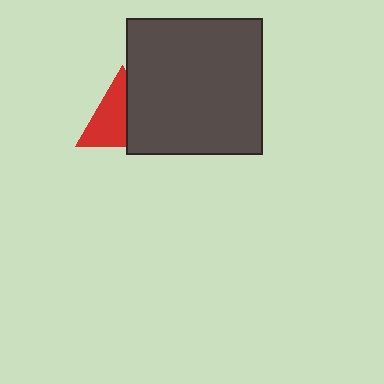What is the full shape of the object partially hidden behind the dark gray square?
The partially hidden object is a red triangle.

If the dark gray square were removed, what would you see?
You would see the complete red triangle.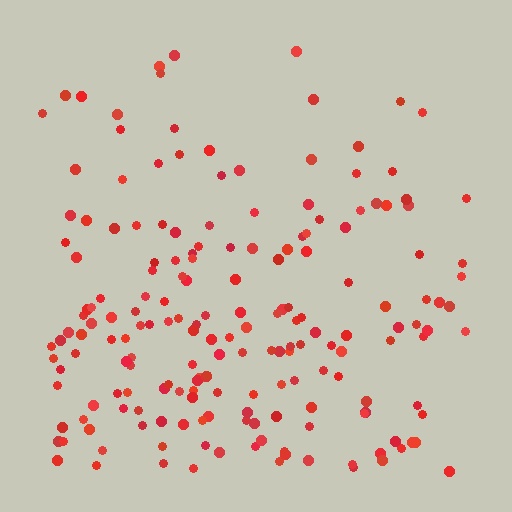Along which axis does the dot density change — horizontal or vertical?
Vertical.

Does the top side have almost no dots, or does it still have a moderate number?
Still a moderate number, just noticeably fewer than the bottom.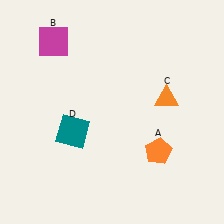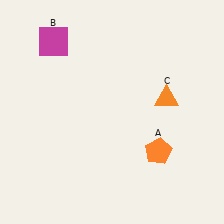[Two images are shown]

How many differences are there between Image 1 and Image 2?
There is 1 difference between the two images.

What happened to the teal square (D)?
The teal square (D) was removed in Image 2. It was in the bottom-left area of Image 1.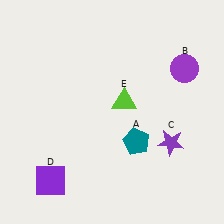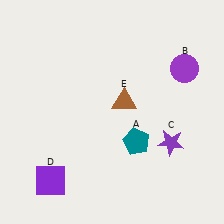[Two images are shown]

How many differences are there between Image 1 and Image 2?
There is 1 difference between the two images.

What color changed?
The triangle (E) changed from lime in Image 1 to brown in Image 2.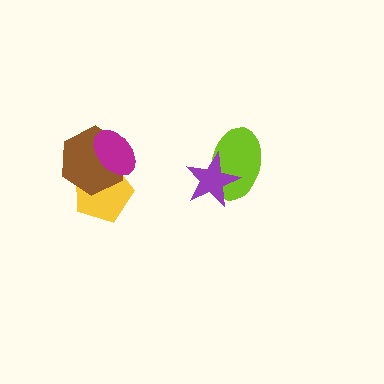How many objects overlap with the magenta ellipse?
2 objects overlap with the magenta ellipse.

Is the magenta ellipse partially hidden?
No, no other shape covers it.